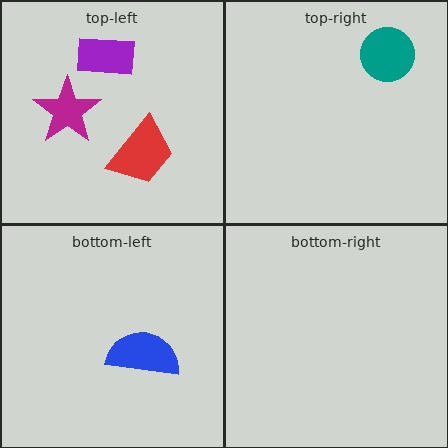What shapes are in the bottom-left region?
The blue semicircle.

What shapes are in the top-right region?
The teal circle.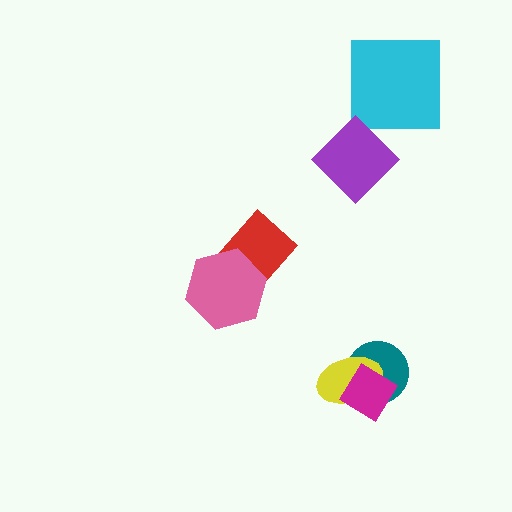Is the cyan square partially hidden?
No, no other shape covers it.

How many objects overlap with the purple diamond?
0 objects overlap with the purple diamond.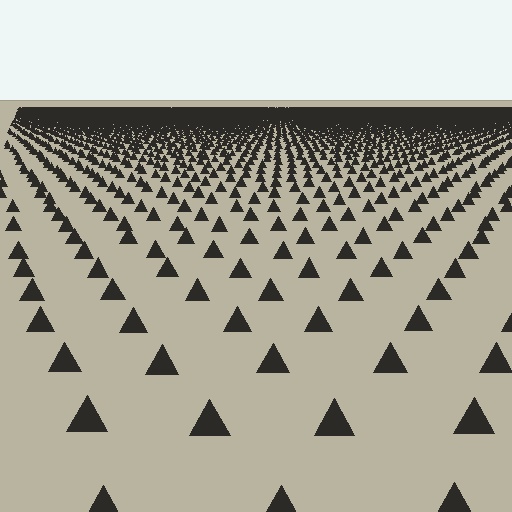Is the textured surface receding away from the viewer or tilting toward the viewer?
The surface is receding away from the viewer. Texture elements get smaller and denser toward the top.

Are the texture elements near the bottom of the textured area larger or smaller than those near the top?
Larger. Near the bottom, elements are closer to the viewer and appear at a bigger on-screen size.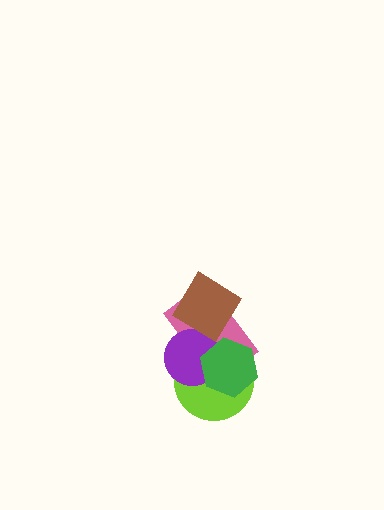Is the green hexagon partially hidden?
No, no other shape covers it.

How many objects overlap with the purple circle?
3 objects overlap with the purple circle.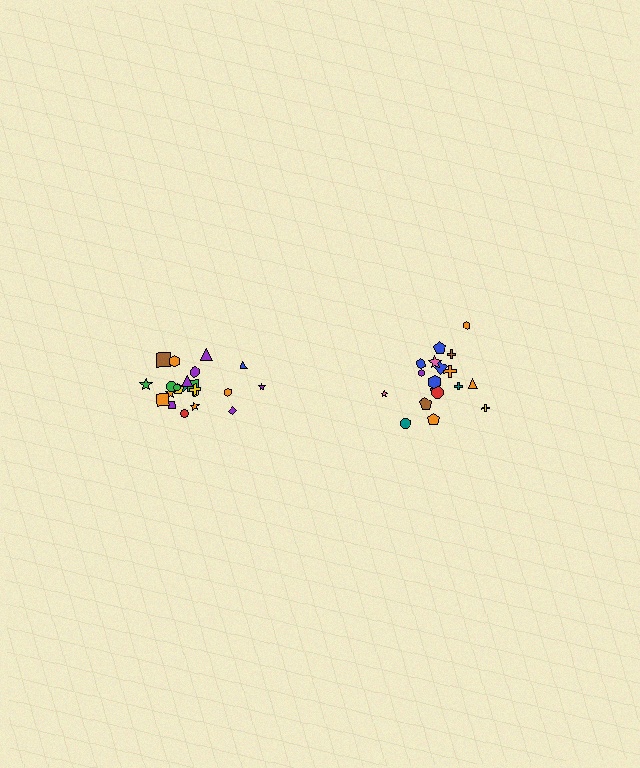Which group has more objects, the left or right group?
The left group.